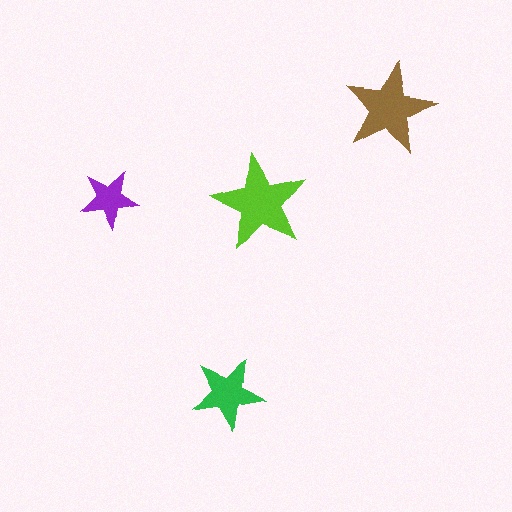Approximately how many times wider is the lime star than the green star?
About 1.5 times wider.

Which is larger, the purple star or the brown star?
The brown one.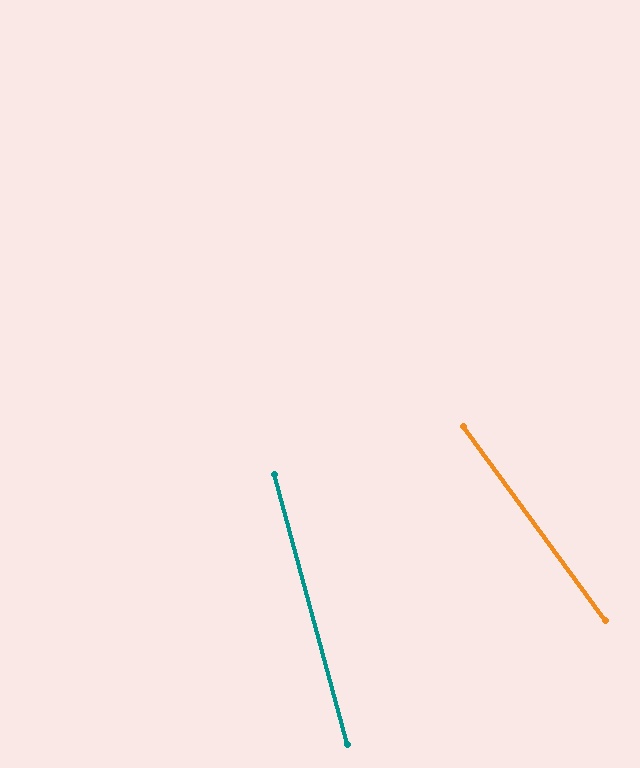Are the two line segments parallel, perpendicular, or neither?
Neither parallel nor perpendicular — they differ by about 21°.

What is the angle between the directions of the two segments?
Approximately 21 degrees.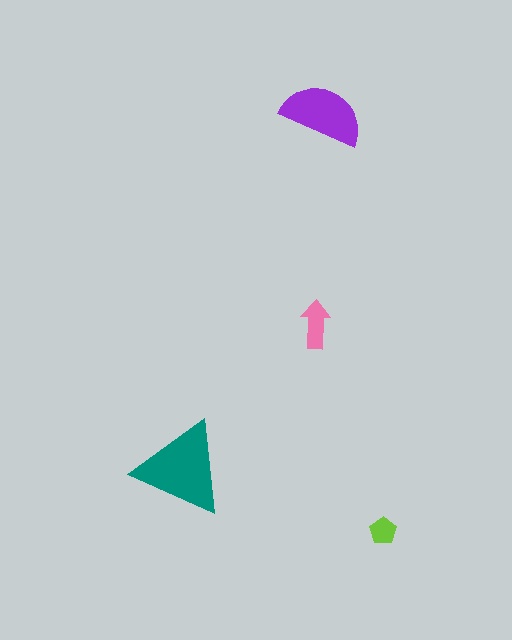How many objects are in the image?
There are 4 objects in the image.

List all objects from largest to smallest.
The teal triangle, the purple semicircle, the pink arrow, the lime pentagon.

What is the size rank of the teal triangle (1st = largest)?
1st.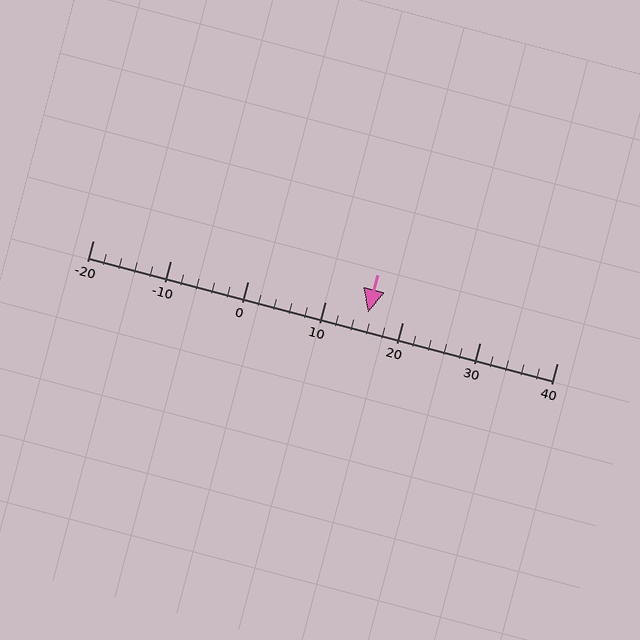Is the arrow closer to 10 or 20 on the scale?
The arrow is closer to 20.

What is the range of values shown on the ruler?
The ruler shows values from -20 to 40.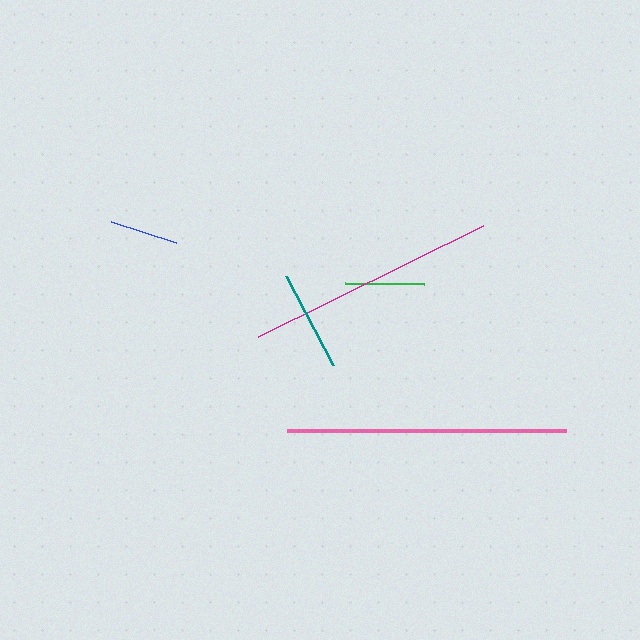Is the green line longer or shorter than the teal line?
The teal line is longer than the green line.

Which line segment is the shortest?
The blue line is the shortest at approximately 69 pixels.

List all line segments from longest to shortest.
From longest to shortest: pink, magenta, teal, green, blue.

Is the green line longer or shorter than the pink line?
The pink line is longer than the green line.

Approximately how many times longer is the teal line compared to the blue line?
The teal line is approximately 1.5 times the length of the blue line.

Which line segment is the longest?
The pink line is the longest at approximately 279 pixels.